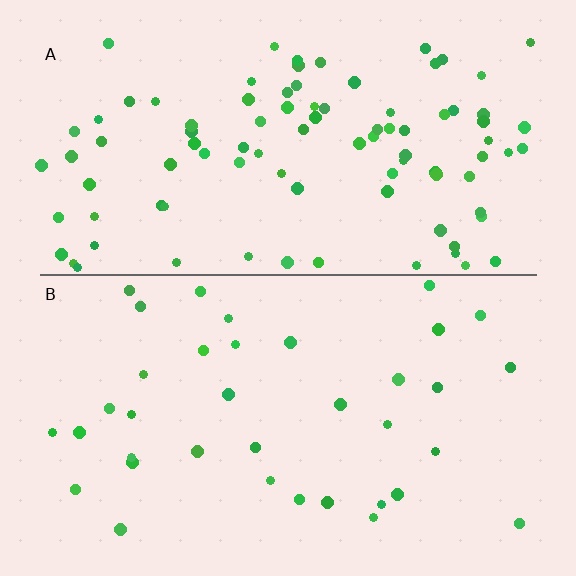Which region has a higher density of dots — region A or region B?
A (the top).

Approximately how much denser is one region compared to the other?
Approximately 2.6× — region A over region B.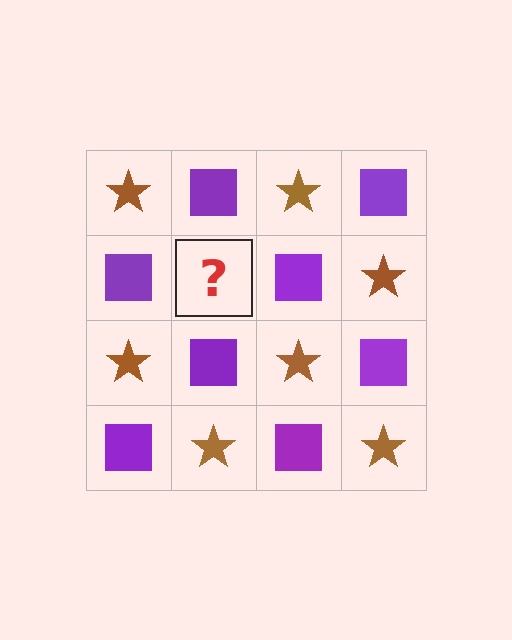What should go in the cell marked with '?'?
The missing cell should contain a brown star.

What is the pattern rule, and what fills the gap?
The rule is that it alternates brown star and purple square in a checkerboard pattern. The gap should be filled with a brown star.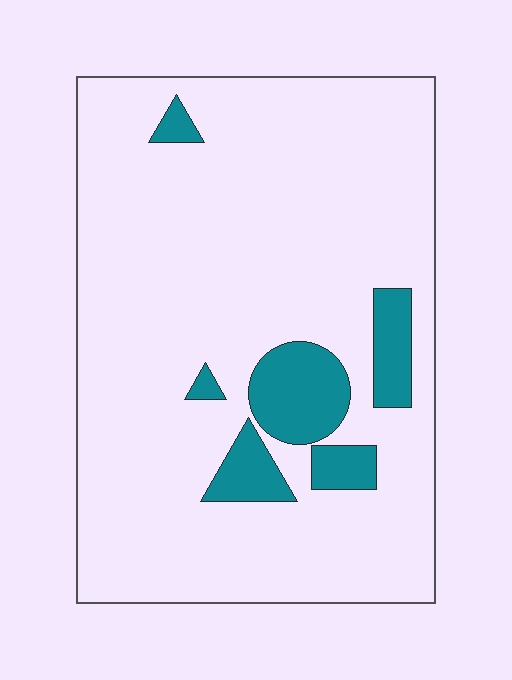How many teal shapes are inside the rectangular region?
6.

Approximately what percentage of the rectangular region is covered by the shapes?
Approximately 10%.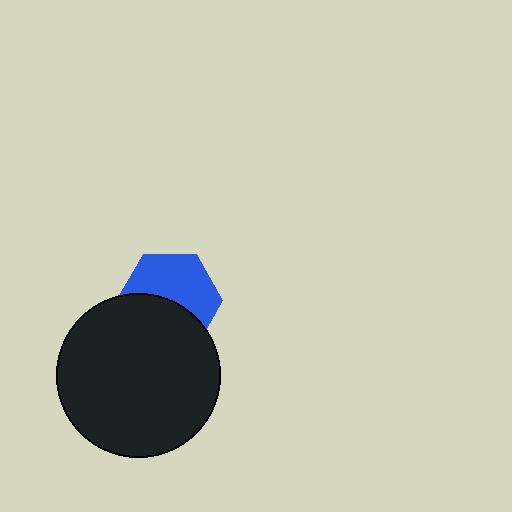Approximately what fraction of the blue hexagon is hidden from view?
Roughly 46% of the blue hexagon is hidden behind the black circle.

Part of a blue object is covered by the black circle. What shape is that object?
It is a hexagon.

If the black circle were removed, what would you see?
You would see the complete blue hexagon.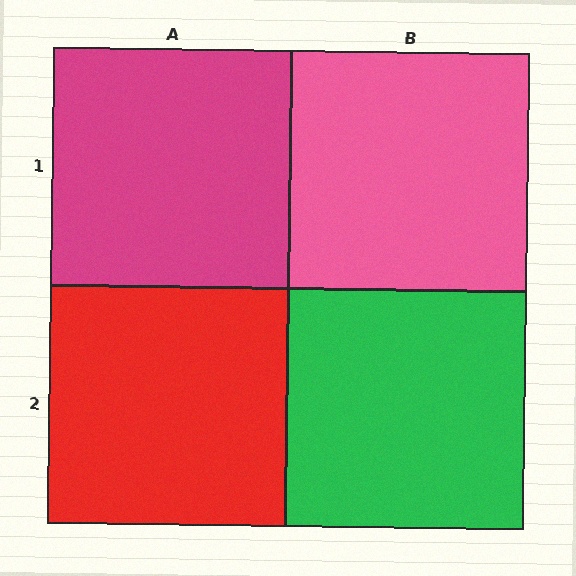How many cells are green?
1 cell is green.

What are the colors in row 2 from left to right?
Red, green.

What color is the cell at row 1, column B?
Pink.